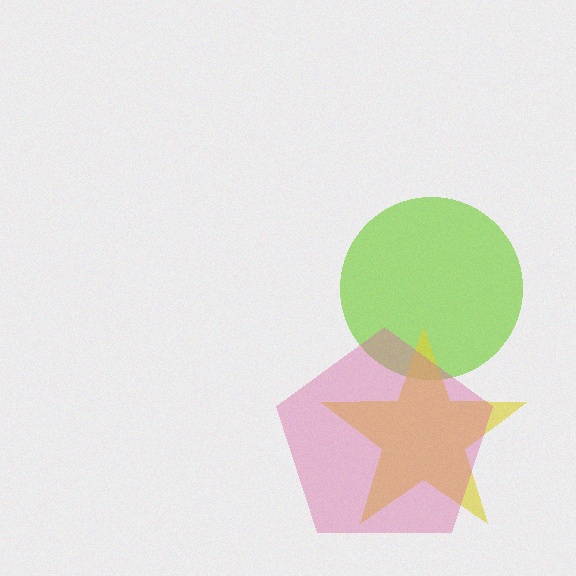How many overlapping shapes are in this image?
There are 3 overlapping shapes in the image.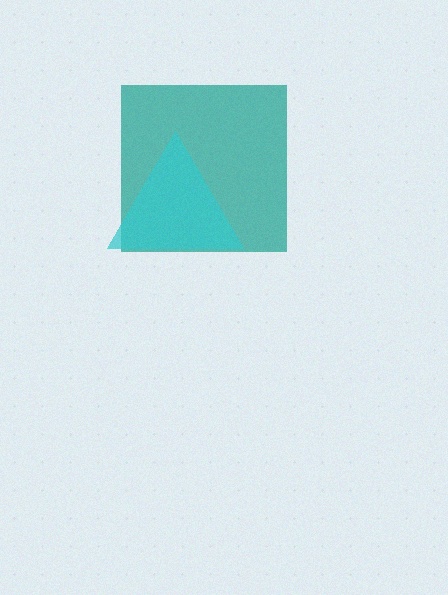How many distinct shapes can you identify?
There are 2 distinct shapes: a teal square, a cyan triangle.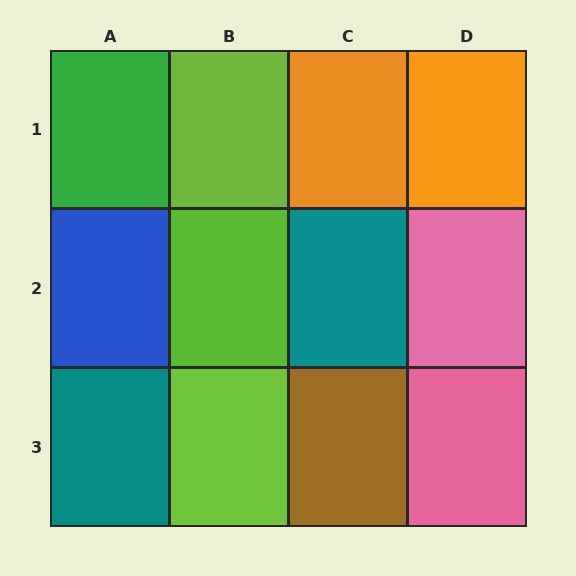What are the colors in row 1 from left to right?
Green, lime, orange, orange.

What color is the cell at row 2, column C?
Teal.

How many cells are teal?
2 cells are teal.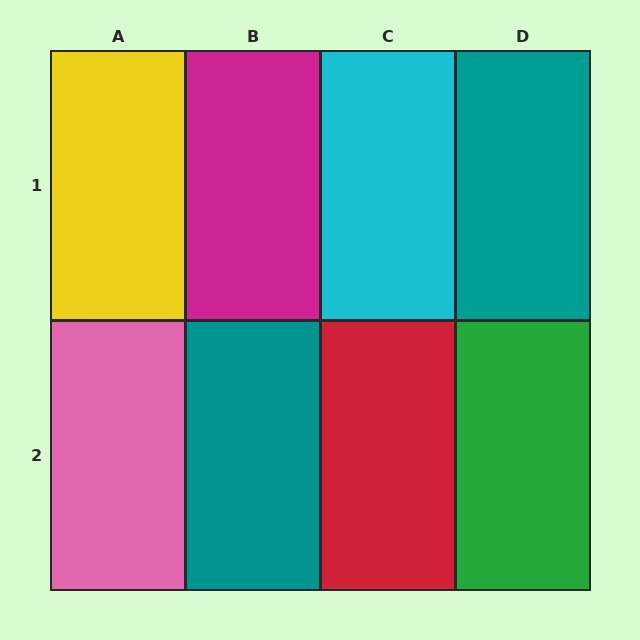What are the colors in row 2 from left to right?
Pink, teal, red, green.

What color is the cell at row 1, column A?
Yellow.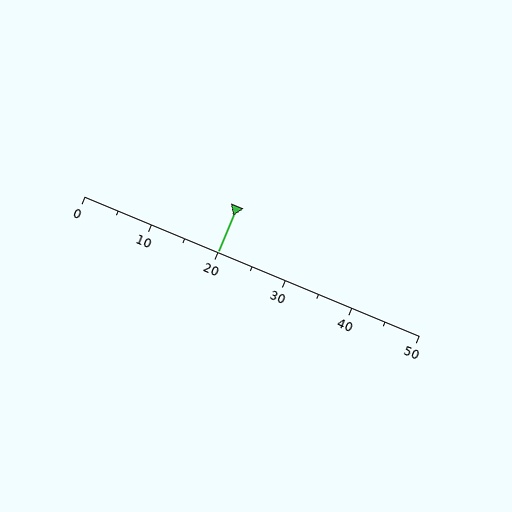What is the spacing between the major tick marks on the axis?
The major ticks are spaced 10 apart.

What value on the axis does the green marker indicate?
The marker indicates approximately 20.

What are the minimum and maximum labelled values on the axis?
The axis runs from 0 to 50.